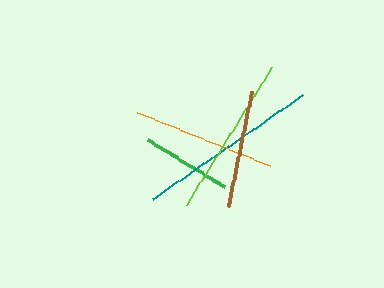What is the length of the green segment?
The green segment is approximately 91 pixels long.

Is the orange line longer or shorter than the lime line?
The lime line is longer than the orange line.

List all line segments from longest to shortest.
From longest to shortest: teal, lime, orange, brown, green.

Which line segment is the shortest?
The green line is the shortest at approximately 91 pixels.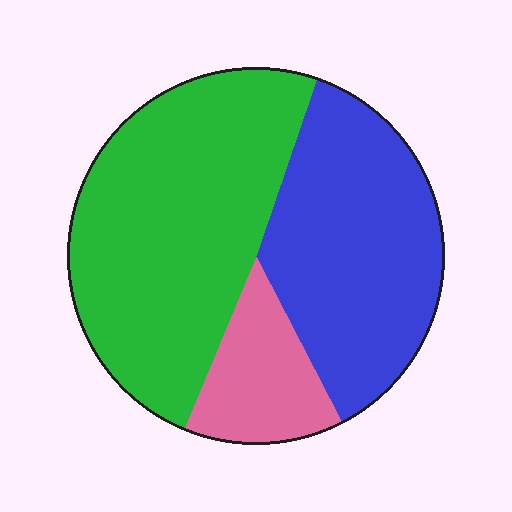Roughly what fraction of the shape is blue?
Blue covers around 35% of the shape.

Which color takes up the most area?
Green, at roughly 50%.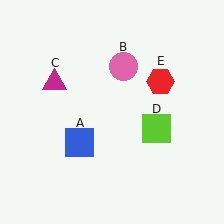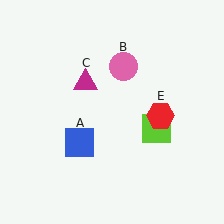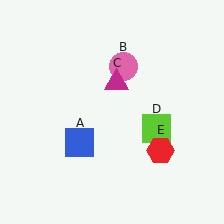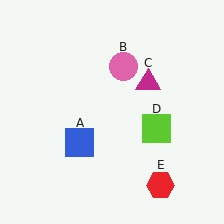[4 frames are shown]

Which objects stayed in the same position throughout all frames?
Blue square (object A) and pink circle (object B) and lime square (object D) remained stationary.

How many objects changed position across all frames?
2 objects changed position: magenta triangle (object C), red hexagon (object E).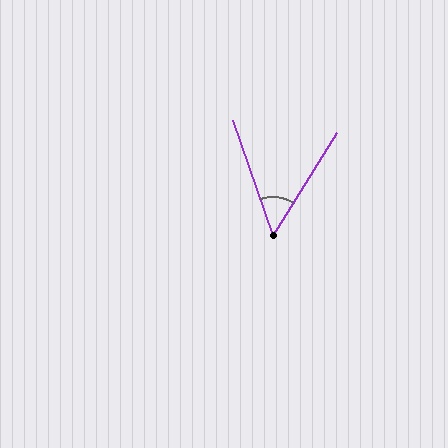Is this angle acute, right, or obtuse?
It is acute.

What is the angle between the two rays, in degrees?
Approximately 51 degrees.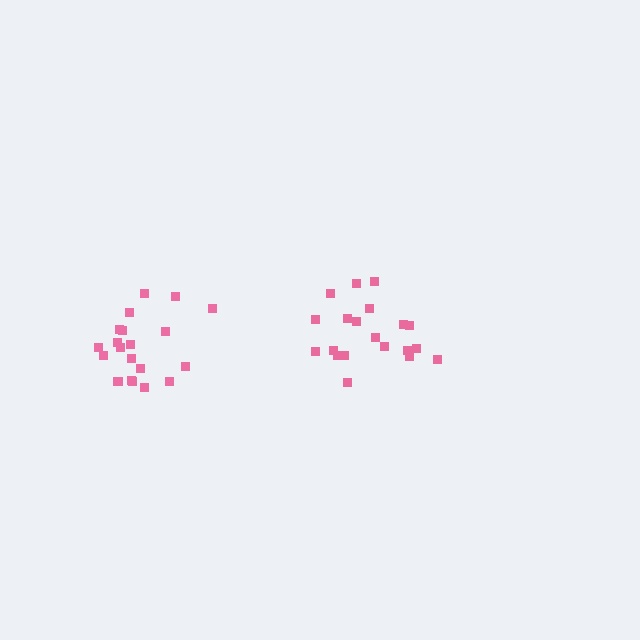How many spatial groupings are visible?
There are 2 spatial groupings.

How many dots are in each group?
Group 1: 20 dots, Group 2: 21 dots (41 total).